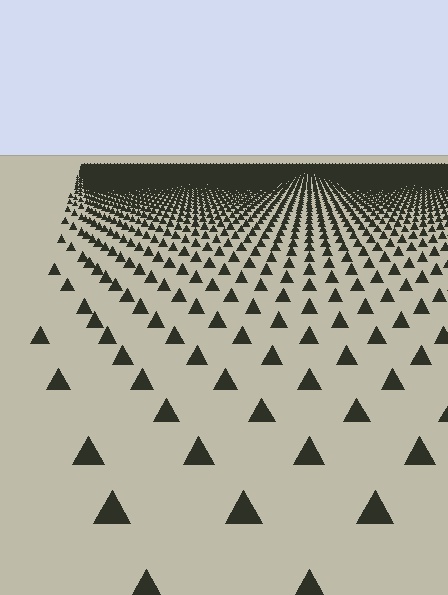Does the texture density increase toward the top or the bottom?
Density increases toward the top.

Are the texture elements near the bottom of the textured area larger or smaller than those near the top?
Larger. Near the bottom, elements are closer to the viewer and appear at a bigger on-screen size.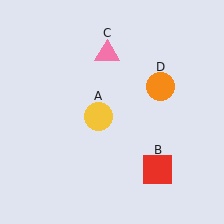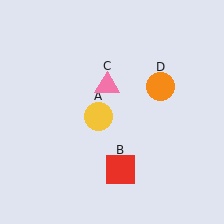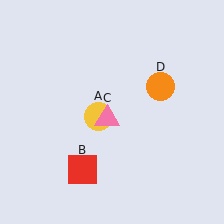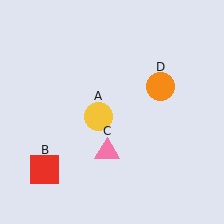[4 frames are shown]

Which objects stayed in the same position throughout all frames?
Yellow circle (object A) and orange circle (object D) remained stationary.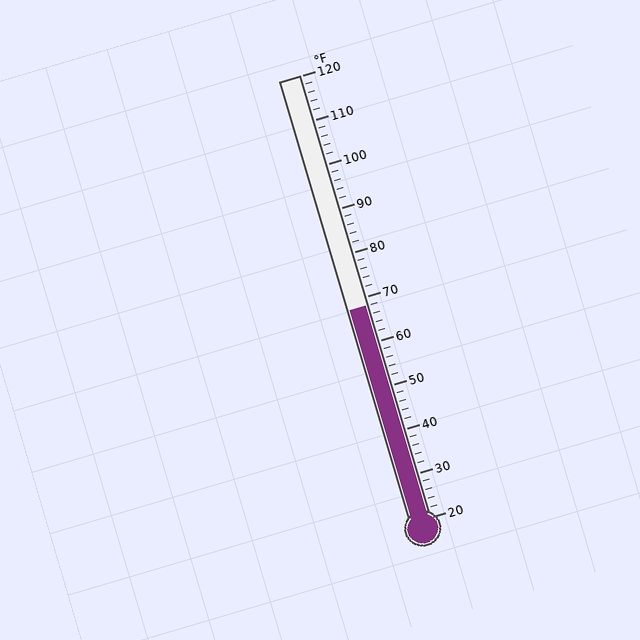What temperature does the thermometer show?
The thermometer shows approximately 68°F.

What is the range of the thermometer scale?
The thermometer scale ranges from 20°F to 120°F.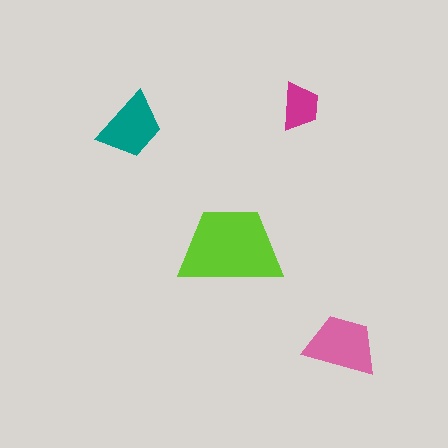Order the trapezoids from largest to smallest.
the lime one, the pink one, the teal one, the magenta one.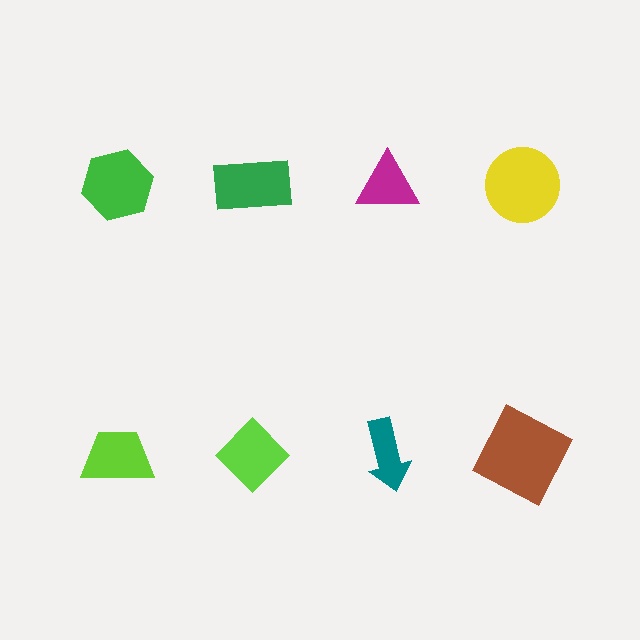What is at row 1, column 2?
A green rectangle.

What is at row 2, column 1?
A lime trapezoid.